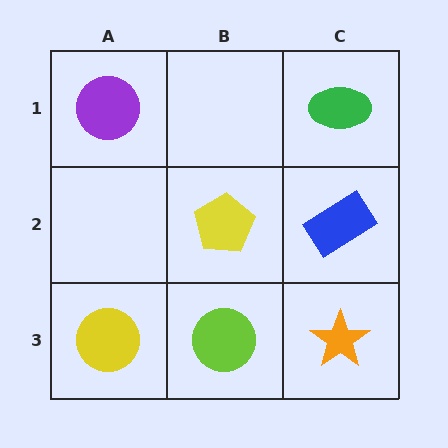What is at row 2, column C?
A blue rectangle.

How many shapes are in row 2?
2 shapes.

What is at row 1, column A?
A purple circle.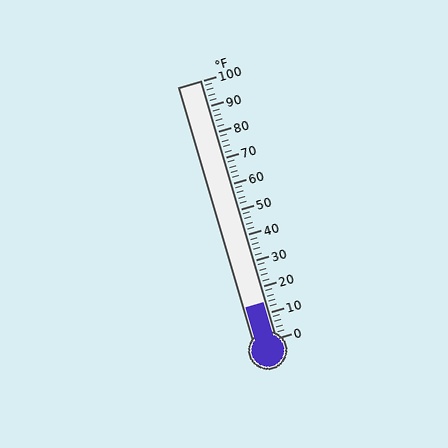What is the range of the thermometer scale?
The thermometer scale ranges from 0°F to 100°F.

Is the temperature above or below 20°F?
The temperature is below 20°F.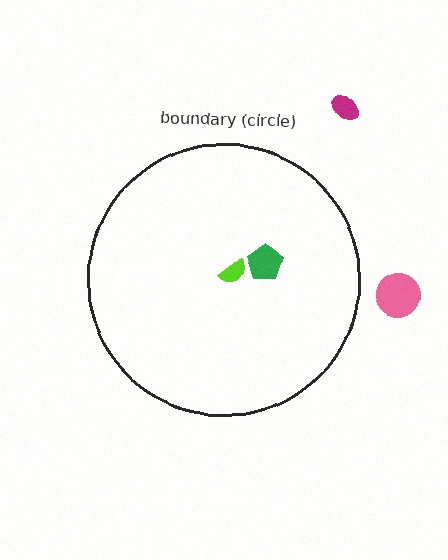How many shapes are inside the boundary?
2 inside, 2 outside.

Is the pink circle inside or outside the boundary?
Outside.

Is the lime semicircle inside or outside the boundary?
Inside.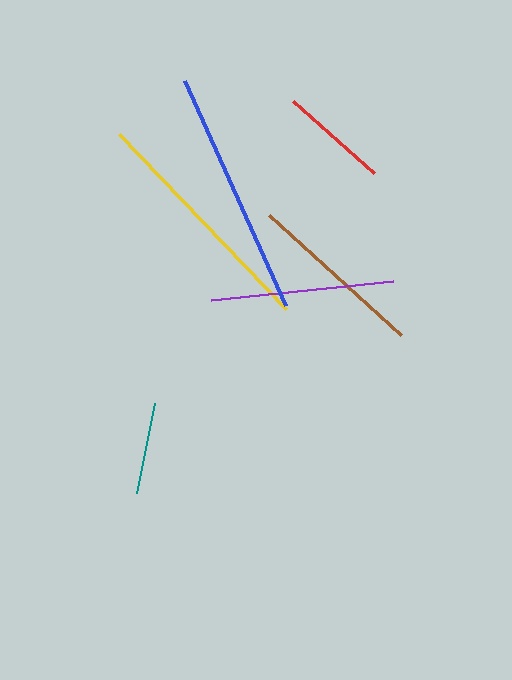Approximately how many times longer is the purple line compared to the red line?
The purple line is approximately 1.7 times the length of the red line.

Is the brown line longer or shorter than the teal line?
The brown line is longer than the teal line.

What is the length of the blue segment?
The blue segment is approximately 246 pixels long.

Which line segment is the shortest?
The teal line is the shortest at approximately 92 pixels.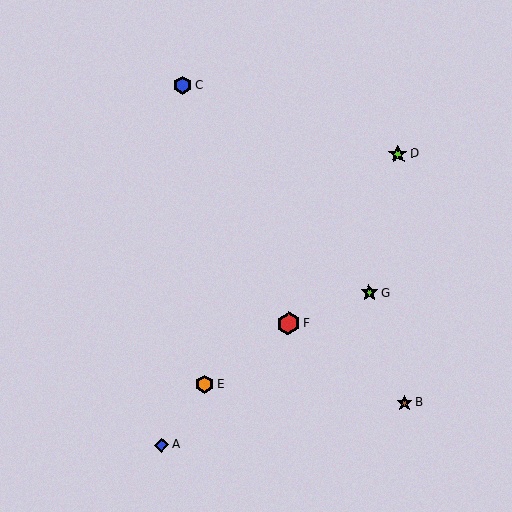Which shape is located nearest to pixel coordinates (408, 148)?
The lime star (labeled D) at (398, 154) is nearest to that location.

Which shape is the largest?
The red hexagon (labeled F) is the largest.